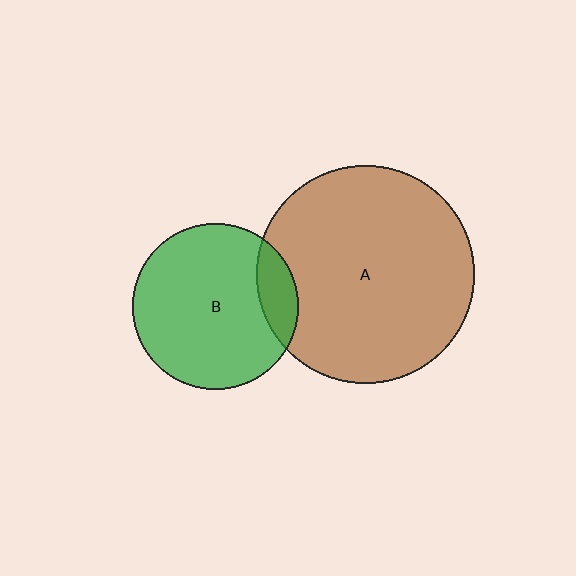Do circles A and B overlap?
Yes.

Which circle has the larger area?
Circle A (brown).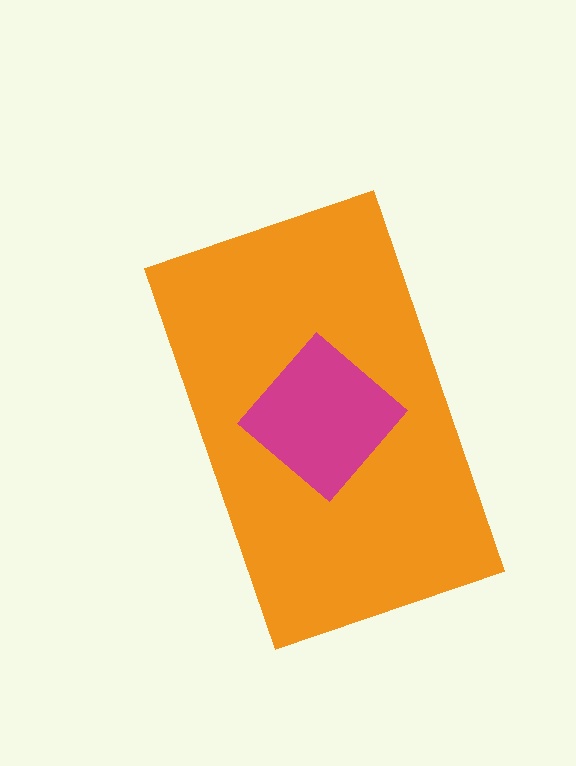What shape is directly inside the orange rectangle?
The magenta diamond.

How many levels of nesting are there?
2.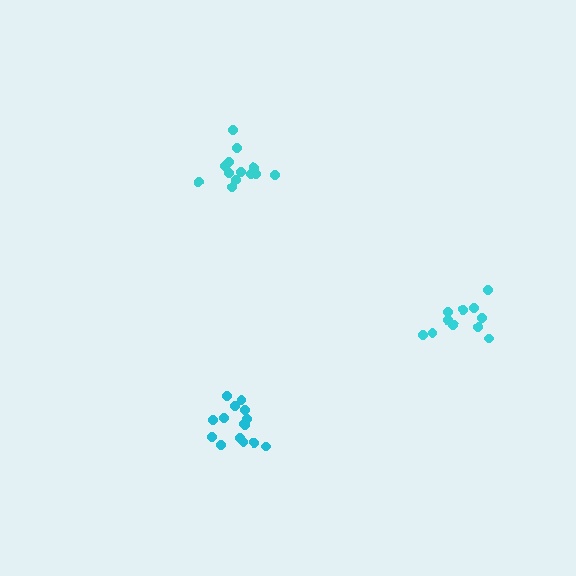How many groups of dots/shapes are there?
There are 3 groups.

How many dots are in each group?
Group 1: 11 dots, Group 2: 14 dots, Group 3: 15 dots (40 total).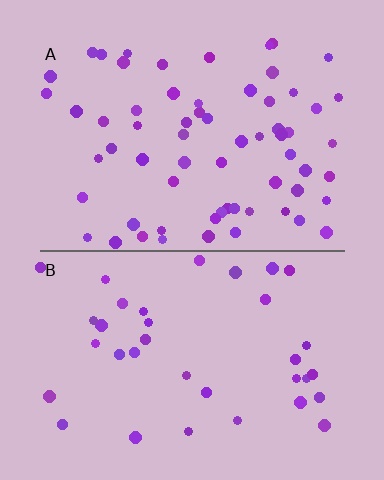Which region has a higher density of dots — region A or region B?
A (the top).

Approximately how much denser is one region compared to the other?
Approximately 1.8× — region A over region B.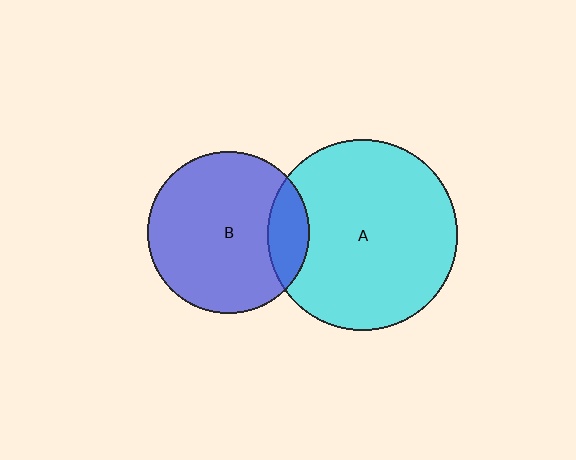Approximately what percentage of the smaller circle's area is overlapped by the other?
Approximately 15%.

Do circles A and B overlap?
Yes.